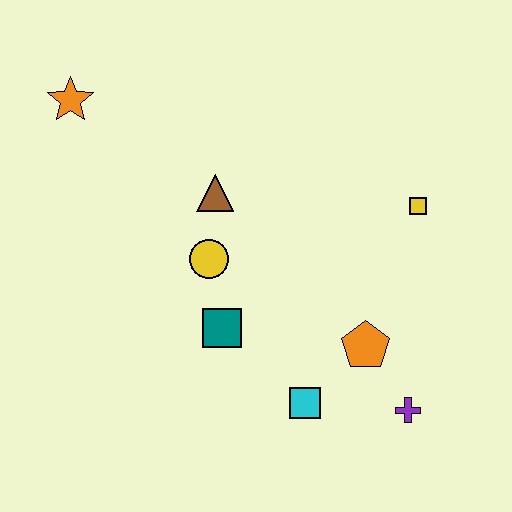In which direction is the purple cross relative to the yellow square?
The purple cross is below the yellow square.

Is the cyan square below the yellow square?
Yes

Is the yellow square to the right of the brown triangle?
Yes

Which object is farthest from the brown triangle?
The purple cross is farthest from the brown triangle.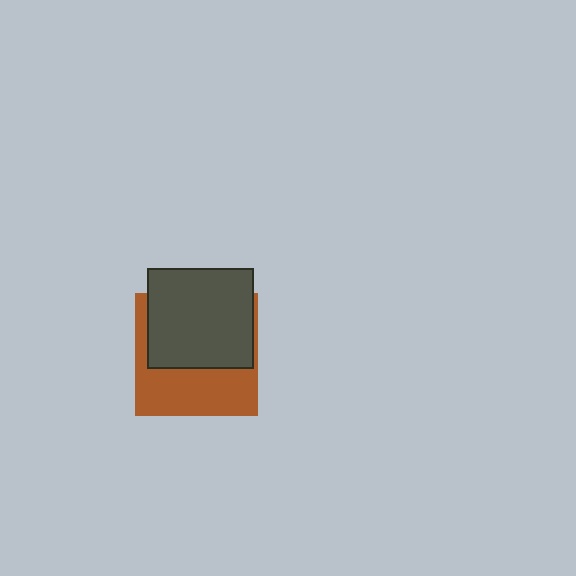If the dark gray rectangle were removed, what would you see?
You would see the complete brown square.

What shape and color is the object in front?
The object in front is a dark gray rectangle.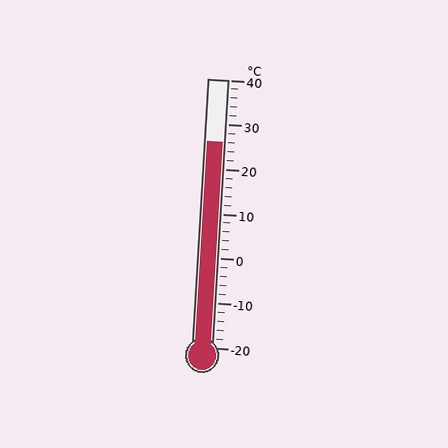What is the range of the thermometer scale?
The thermometer scale ranges from -20°C to 40°C.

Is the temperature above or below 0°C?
The temperature is above 0°C.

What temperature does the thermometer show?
The thermometer shows approximately 26°C.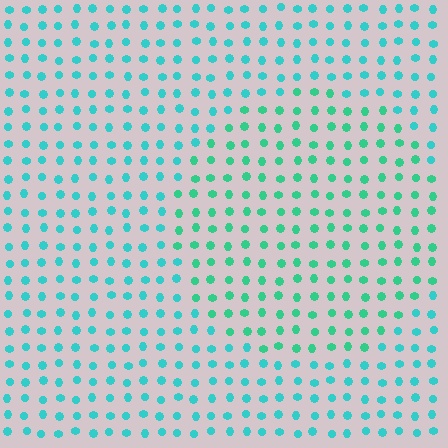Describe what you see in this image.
The image is filled with small cyan elements in a uniform arrangement. A circle-shaped region is visible where the elements are tinted to a slightly different hue, forming a subtle color boundary.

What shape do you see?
I see a circle.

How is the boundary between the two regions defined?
The boundary is defined purely by a slight shift in hue (about 25 degrees). Spacing, size, and orientation are identical on both sides.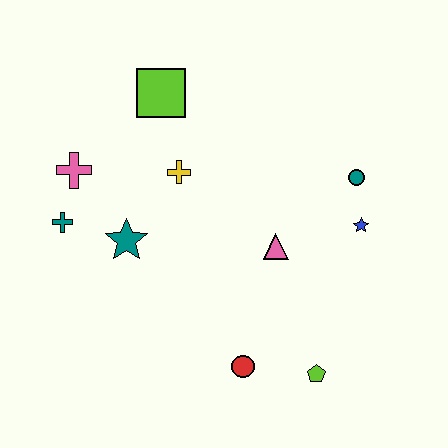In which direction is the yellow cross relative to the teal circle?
The yellow cross is to the left of the teal circle.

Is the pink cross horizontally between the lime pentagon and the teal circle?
No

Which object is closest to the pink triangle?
The blue star is closest to the pink triangle.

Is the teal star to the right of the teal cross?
Yes